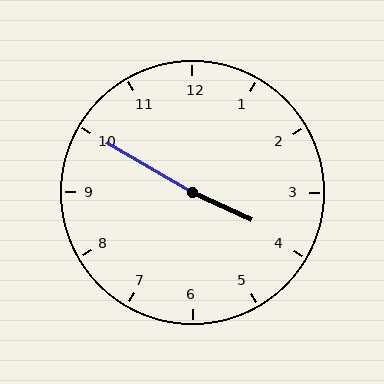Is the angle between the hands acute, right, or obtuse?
It is obtuse.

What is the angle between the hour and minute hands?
Approximately 175 degrees.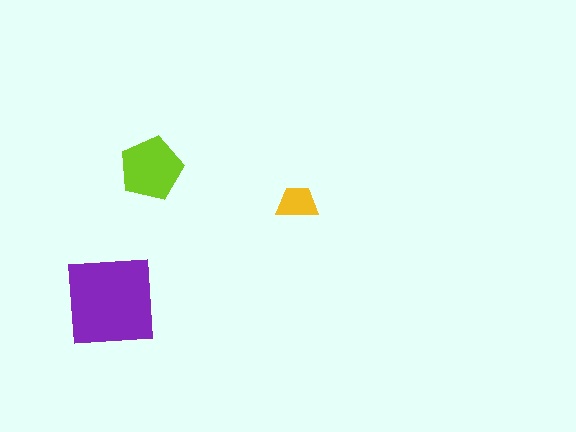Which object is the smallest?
The yellow trapezoid.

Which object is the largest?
The purple square.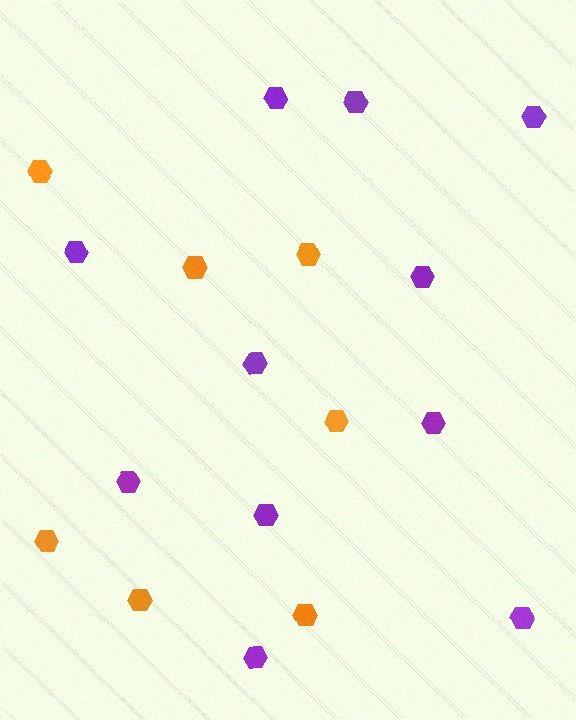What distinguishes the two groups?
There are 2 groups: one group of purple hexagons (11) and one group of orange hexagons (7).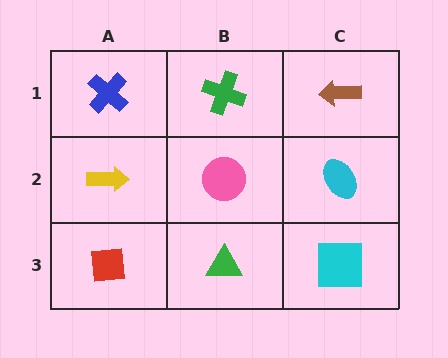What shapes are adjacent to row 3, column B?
A pink circle (row 2, column B), a red square (row 3, column A), a cyan square (row 3, column C).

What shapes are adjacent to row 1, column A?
A yellow arrow (row 2, column A), a green cross (row 1, column B).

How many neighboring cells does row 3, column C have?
2.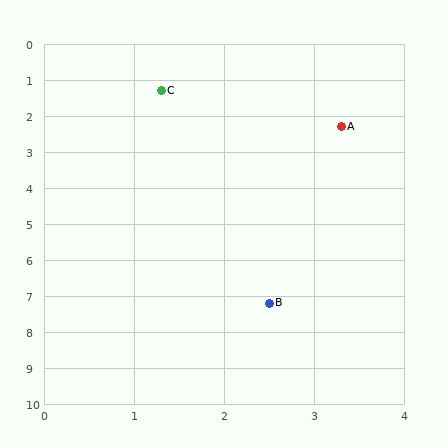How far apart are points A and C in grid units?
Points A and C are about 2.2 grid units apart.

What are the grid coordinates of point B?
Point B is at approximately (2.5, 7.2).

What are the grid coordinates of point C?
Point C is at approximately (1.3, 1.3).